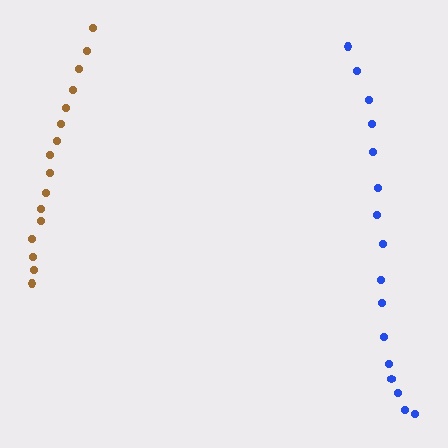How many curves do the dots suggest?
There are 2 distinct paths.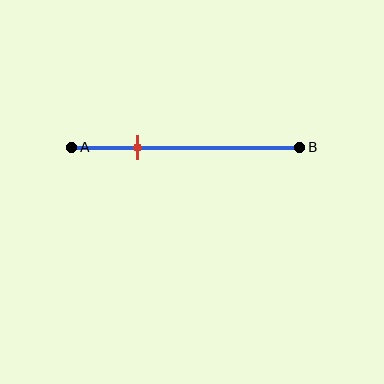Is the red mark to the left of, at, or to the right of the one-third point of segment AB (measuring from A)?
The red mark is to the left of the one-third point of segment AB.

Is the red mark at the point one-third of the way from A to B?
No, the mark is at about 30% from A, not at the 33% one-third point.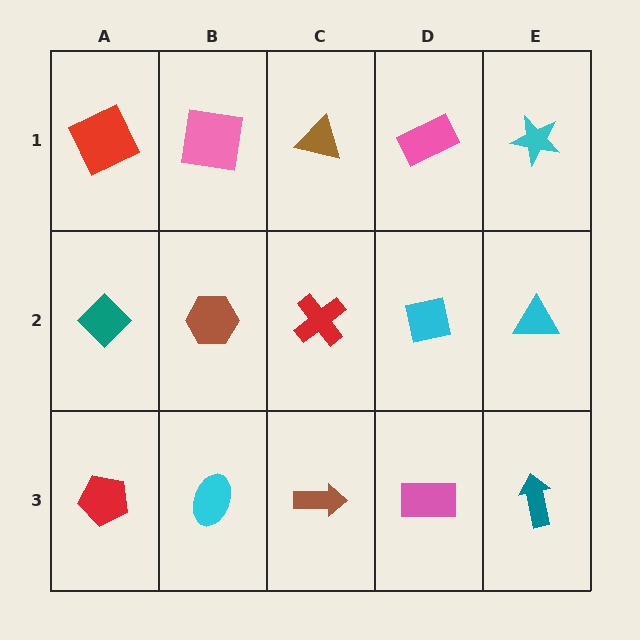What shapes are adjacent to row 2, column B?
A pink square (row 1, column B), a cyan ellipse (row 3, column B), a teal diamond (row 2, column A), a red cross (row 2, column C).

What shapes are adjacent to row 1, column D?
A cyan square (row 2, column D), a brown triangle (row 1, column C), a cyan star (row 1, column E).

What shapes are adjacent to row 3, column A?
A teal diamond (row 2, column A), a cyan ellipse (row 3, column B).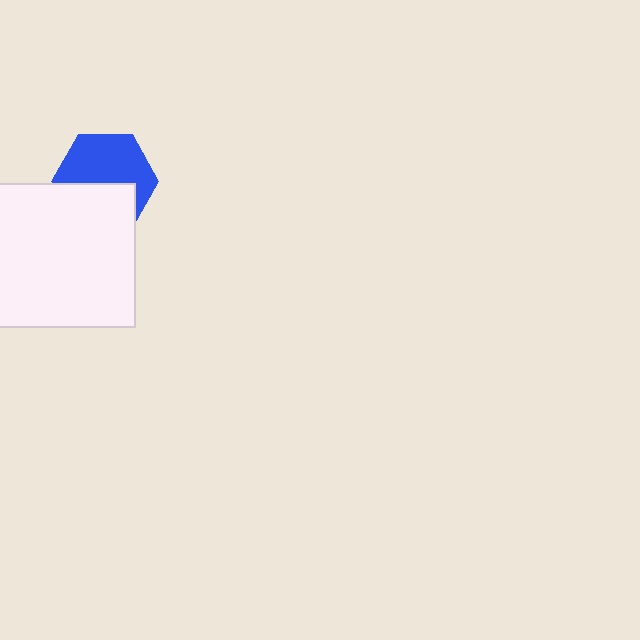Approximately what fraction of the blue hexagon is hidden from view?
Roughly 41% of the blue hexagon is hidden behind the white rectangle.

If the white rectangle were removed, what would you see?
You would see the complete blue hexagon.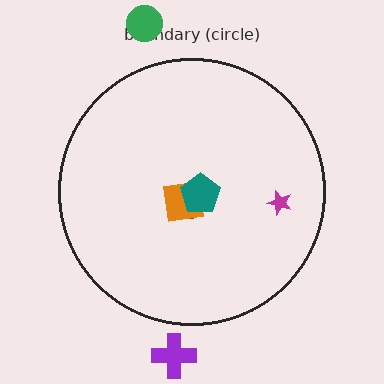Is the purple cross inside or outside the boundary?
Outside.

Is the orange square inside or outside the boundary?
Inside.